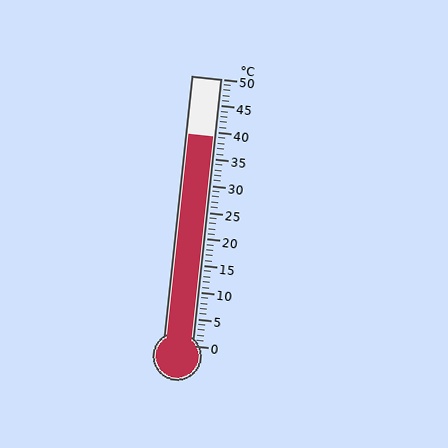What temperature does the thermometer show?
The thermometer shows approximately 39°C.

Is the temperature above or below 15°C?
The temperature is above 15°C.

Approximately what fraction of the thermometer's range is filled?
The thermometer is filled to approximately 80% of its range.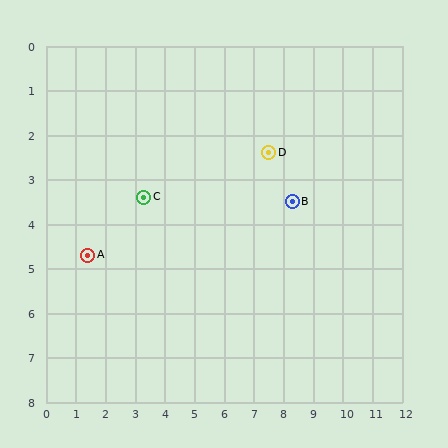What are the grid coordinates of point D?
Point D is at approximately (7.5, 2.4).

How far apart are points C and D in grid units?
Points C and D are about 4.3 grid units apart.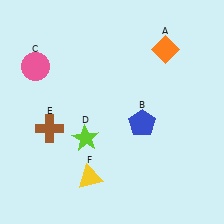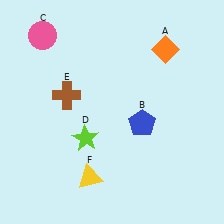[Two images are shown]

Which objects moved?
The objects that moved are: the pink circle (C), the brown cross (E).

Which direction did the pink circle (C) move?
The pink circle (C) moved up.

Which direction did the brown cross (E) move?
The brown cross (E) moved up.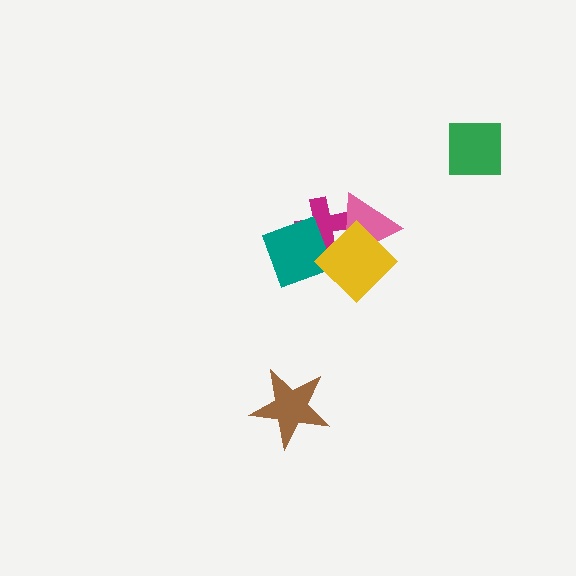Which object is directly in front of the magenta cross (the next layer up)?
The teal square is directly in front of the magenta cross.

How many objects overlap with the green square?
0 objects overlap with the green square.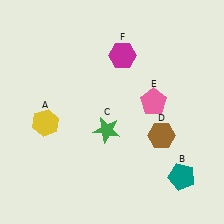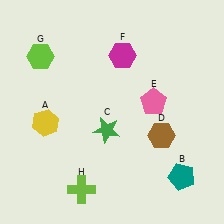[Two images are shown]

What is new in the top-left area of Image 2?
A lime hexagon (G) was added in the top-left area of Image 2.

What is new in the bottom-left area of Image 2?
A lime cross (H) was added in the bottom-left area of Image 2.